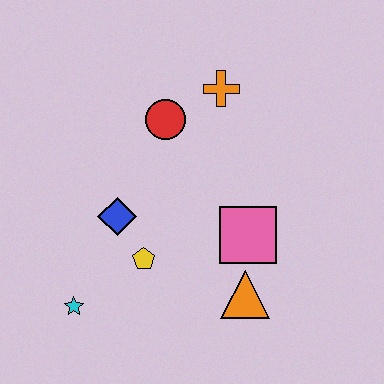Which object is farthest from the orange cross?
The cyan star is farthest from the orange cross.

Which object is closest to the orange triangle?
The pink square is closest to the orange triangle.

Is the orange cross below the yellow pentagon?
No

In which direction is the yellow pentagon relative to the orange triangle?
The yellow pentagon is to the left of the orange triangle.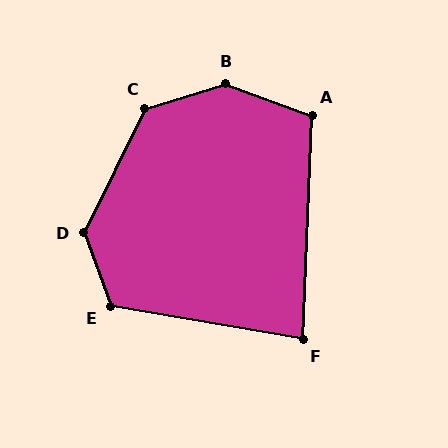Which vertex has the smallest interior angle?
F, at approximately 82 degrees.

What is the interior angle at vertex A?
Approximately 108 degrees (obtuse).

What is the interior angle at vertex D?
Approximately 134 degrees (obtuse).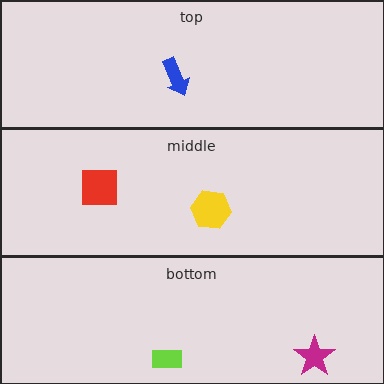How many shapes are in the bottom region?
2.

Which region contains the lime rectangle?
The bottom region.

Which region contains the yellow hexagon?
The middle region.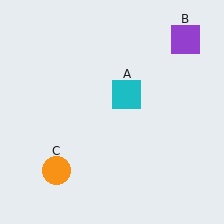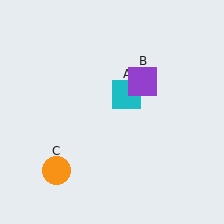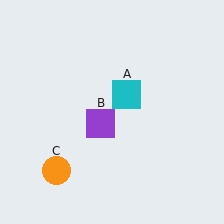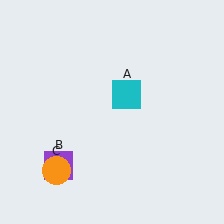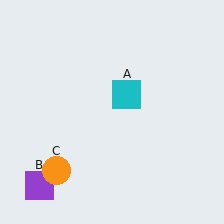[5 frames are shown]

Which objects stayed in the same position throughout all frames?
Cyan square (object A) and orange circle (object C) remained stationary.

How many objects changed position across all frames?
1 object changed position: purple square (object B).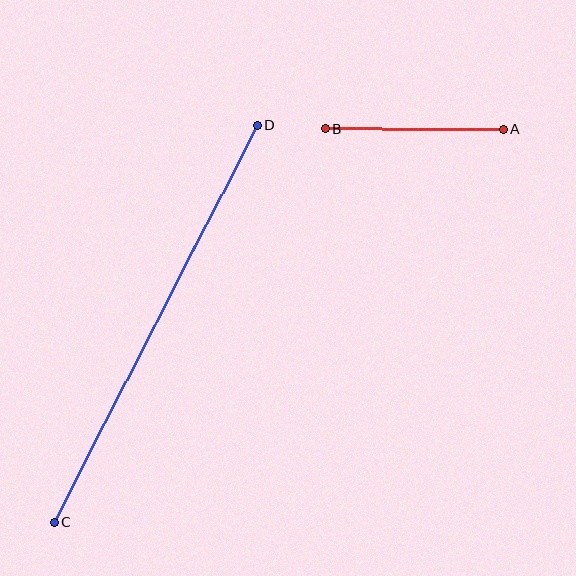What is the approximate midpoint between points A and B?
The midpoint is at approximately (414, 129) pixels.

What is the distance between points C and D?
The distance is approximately 446 pixels.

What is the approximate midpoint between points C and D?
The midpoint is at approximately (155, 323) pixels.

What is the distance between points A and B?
The distance is approximately 178 pixels.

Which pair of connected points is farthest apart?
Points C and D are farthest apart.